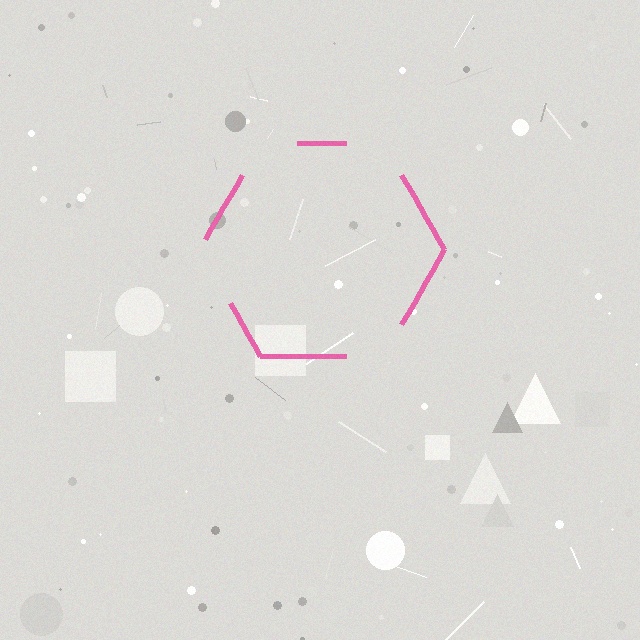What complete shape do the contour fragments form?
The contour fragments form a hexagon.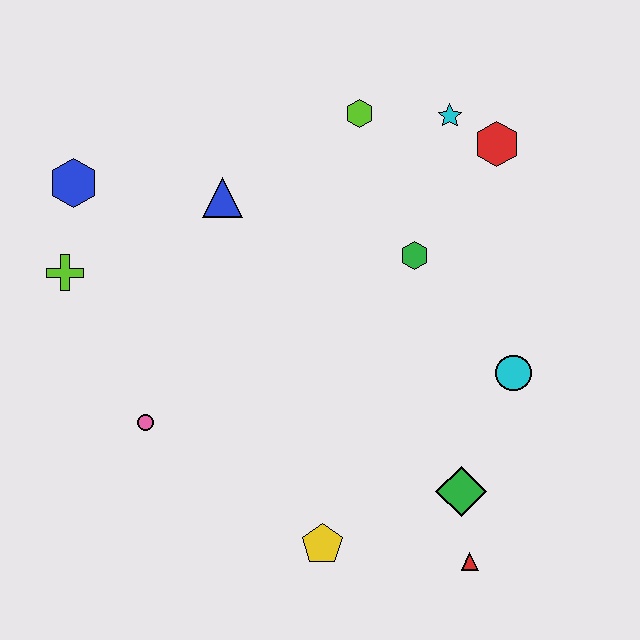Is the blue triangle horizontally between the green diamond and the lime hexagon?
No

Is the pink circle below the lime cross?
Yes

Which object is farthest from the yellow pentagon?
The cyan star is farthest from the yellow pentagon.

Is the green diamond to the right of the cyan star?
Yes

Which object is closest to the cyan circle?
The green diamond is closest to the cyan circle.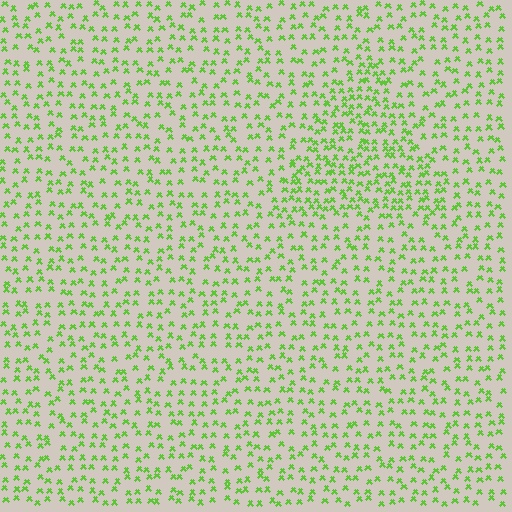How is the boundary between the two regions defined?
The boundary is defined by a change in element density (approximately 1.7x ratio). All elements are the same color, size, and shape.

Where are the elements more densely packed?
The elements are more densely packed inside the triangle boundary.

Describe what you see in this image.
The image contains small lime elements arranged at two different densities. A triangle-shaped region is visible where the elements are more densely packed than the surrounding area.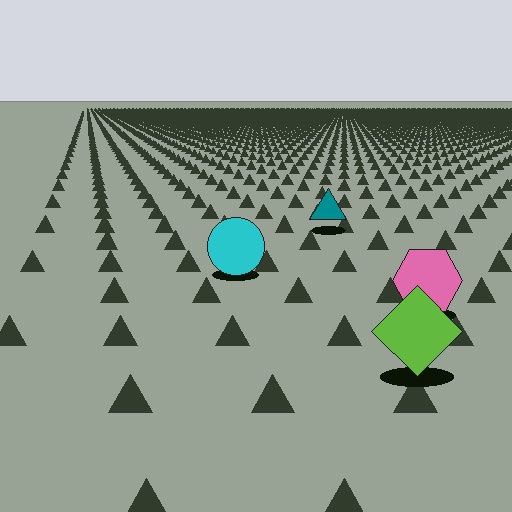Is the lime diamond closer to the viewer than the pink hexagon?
Yes. The lime diamond is closer — you can tell from the texture gradient: the ground texture is coarser near it.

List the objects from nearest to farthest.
From nearest to farthest: the lime diamond, the pink hexagon, the cyan circle, the teal triangle.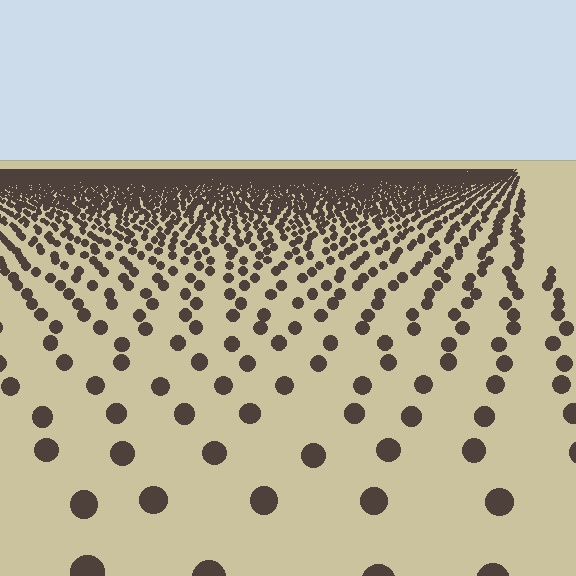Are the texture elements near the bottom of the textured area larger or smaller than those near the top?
Larger. Near the bottom, elements are closer to the viewer and appear at a bigger on-screen size.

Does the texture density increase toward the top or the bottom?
Density increases toward the top.